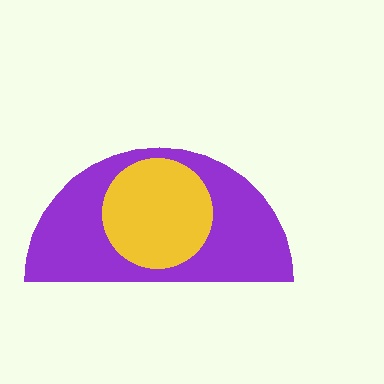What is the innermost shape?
The yellow circle.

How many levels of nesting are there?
2.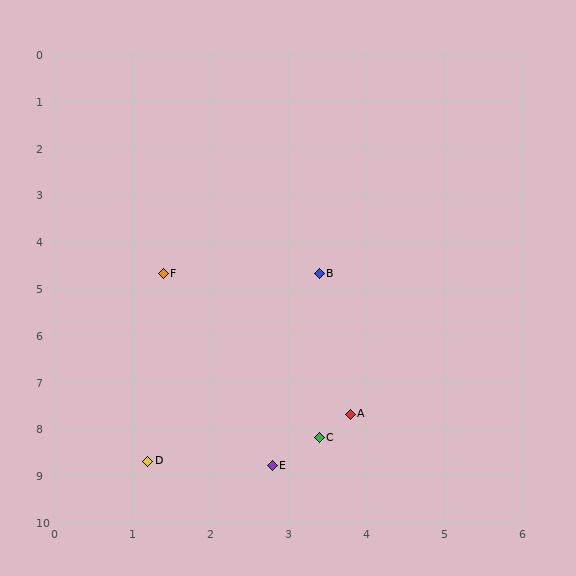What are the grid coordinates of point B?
Point B is at approximately (3.4, 4.7).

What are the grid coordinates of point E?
Point E is at approximately (2.8, 8.8).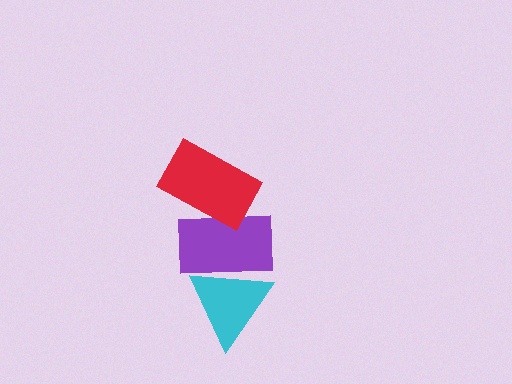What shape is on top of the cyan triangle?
The purple rectangle is on top of the cyan triangle.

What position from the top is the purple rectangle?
The purple rectangle is 2nd from the top.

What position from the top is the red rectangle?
The red rectangle is 1st from the top.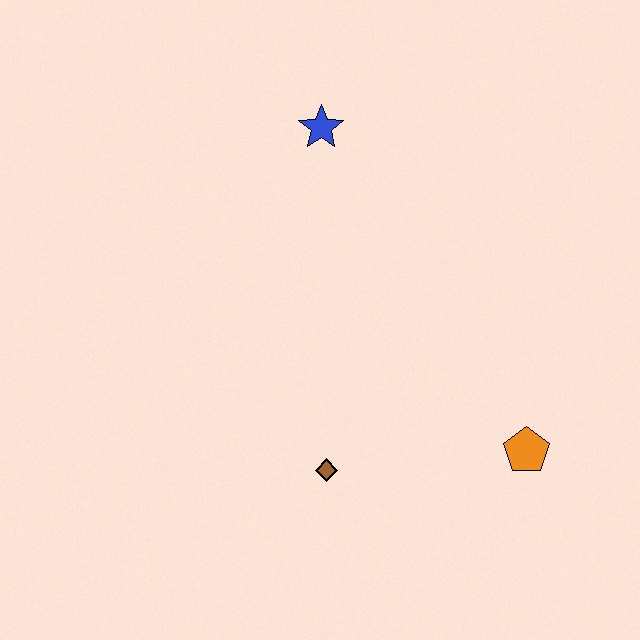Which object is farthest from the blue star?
The orange pentagon is farthest from the blue star.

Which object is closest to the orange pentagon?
The brown diamond is closest to the orange pentagon.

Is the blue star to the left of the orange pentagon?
Yes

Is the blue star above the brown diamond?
Yes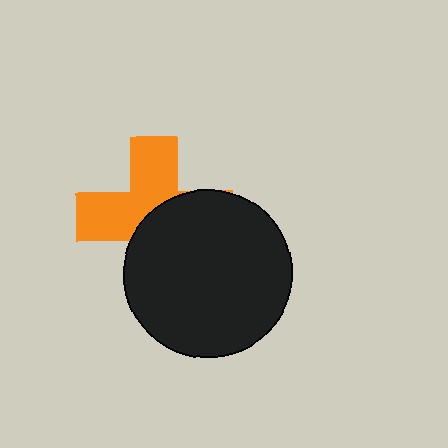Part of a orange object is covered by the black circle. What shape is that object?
It is a cross.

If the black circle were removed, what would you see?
You would see the complete orange cross.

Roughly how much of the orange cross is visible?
About half of it is visible (roughly 49%).